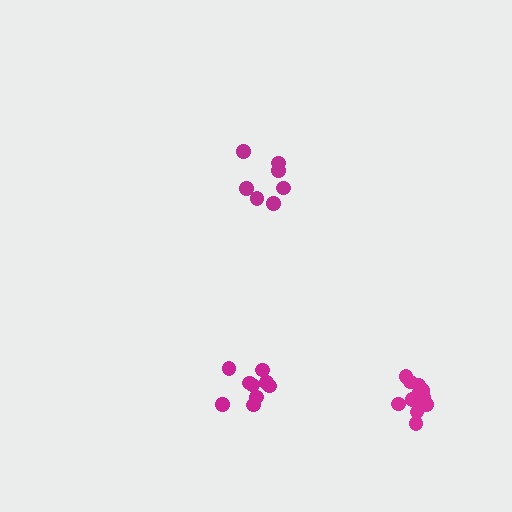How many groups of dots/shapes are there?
There are 3 groups.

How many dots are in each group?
Group 1: 9 dots, Group 2: 7 dots, Group 3: 12 dots (28 total).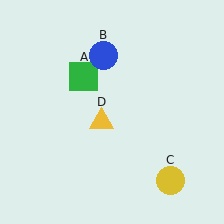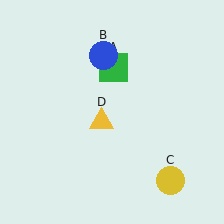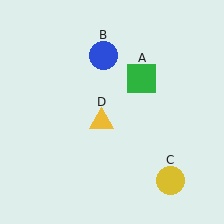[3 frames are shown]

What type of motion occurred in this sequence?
The green square (object A) rotated clockwise around the center of the scene.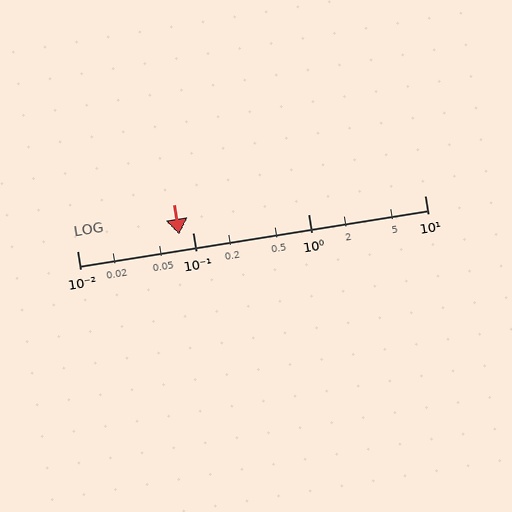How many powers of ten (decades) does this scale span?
The scale spans 3 decades, from 0.01 to 10.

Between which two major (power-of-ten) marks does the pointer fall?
The pointer is between 0.01 and 0.1.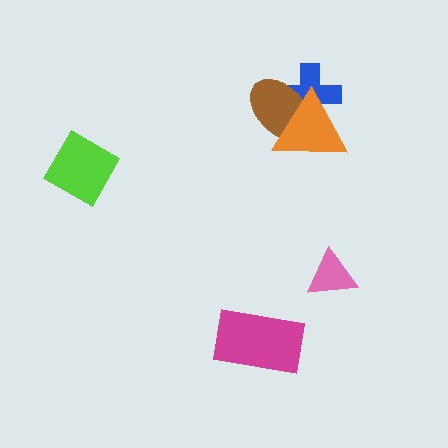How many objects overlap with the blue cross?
2 objects overlap with the blue cross.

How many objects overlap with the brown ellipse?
2 objects overlap with the brown ellipse.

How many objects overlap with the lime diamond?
0 objects overlap with the lime diamond.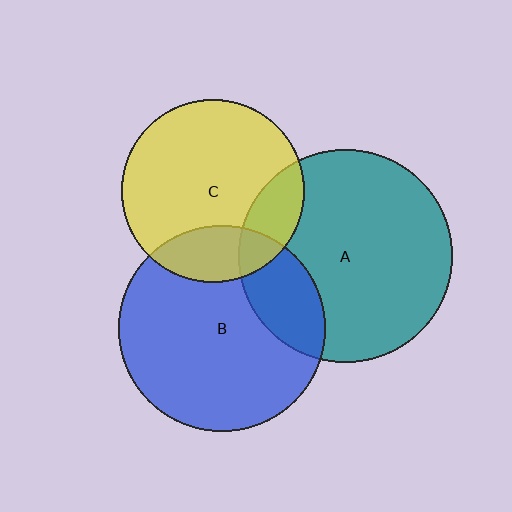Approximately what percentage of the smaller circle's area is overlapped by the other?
Approximately 20%.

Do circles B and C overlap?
Yes.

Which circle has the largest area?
Circle A (teal).